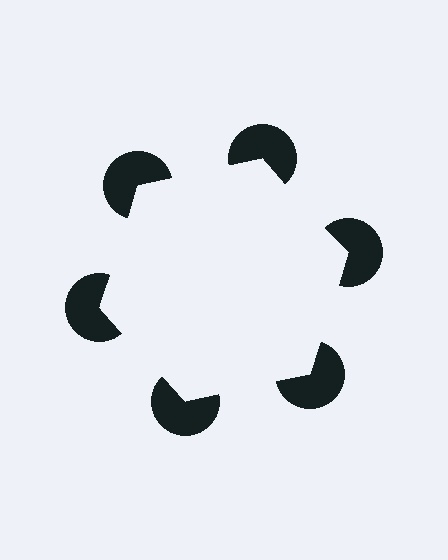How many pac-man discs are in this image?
There are 6 — one at each vertex of the illusory hexagon.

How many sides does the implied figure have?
6 sides.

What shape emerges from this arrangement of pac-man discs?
An illusory hexagon — its edges are inferred from the aligned wedge cuts in the pac-man discs, not physically drawn.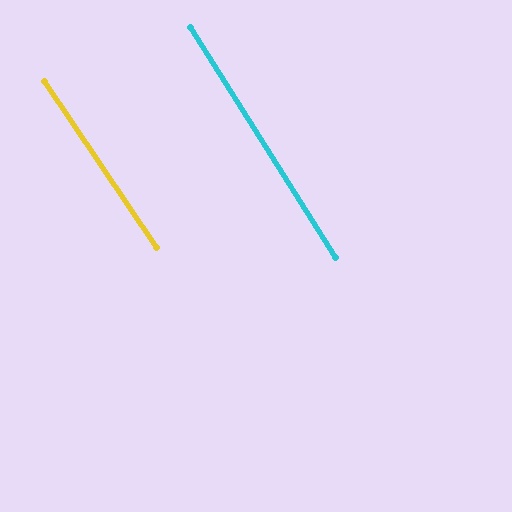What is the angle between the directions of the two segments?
Approximately 2 degrees.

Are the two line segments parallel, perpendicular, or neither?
Parallel — their directions differ by only 1.9°.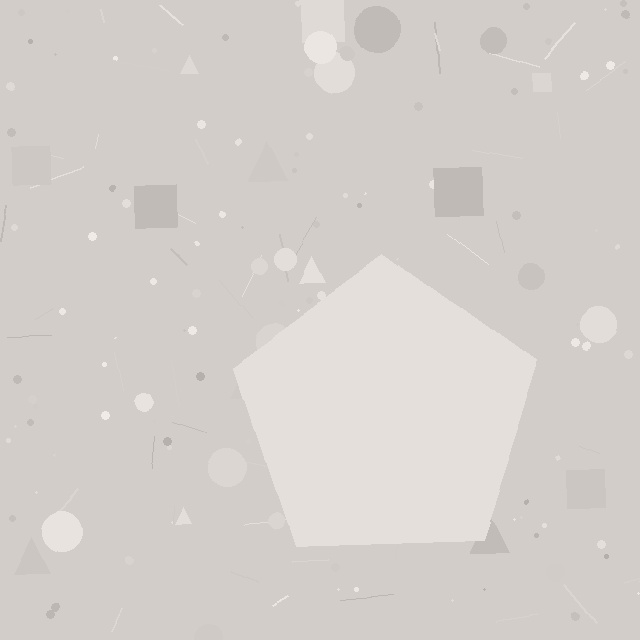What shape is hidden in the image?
A pentagon is hidden in the image.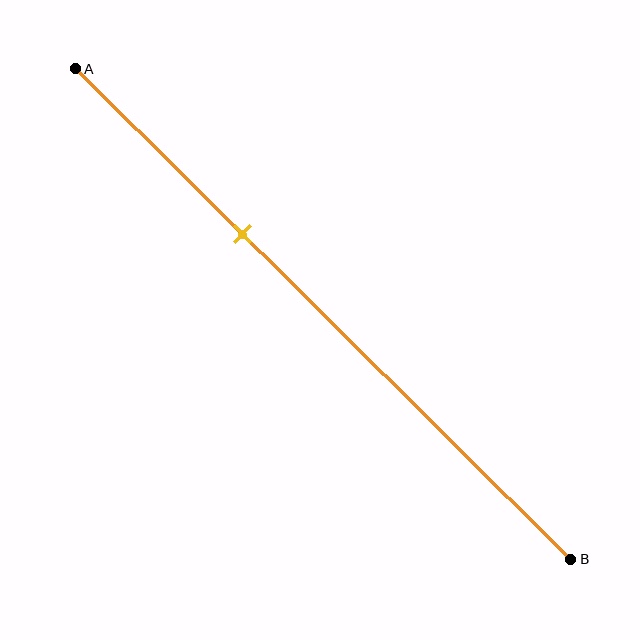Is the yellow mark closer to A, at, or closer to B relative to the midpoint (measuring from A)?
The yellow mark is closer to point A than the midpoint of segment AB.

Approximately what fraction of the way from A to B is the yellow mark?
The yellow mark is approximately 35% of the way from A to B.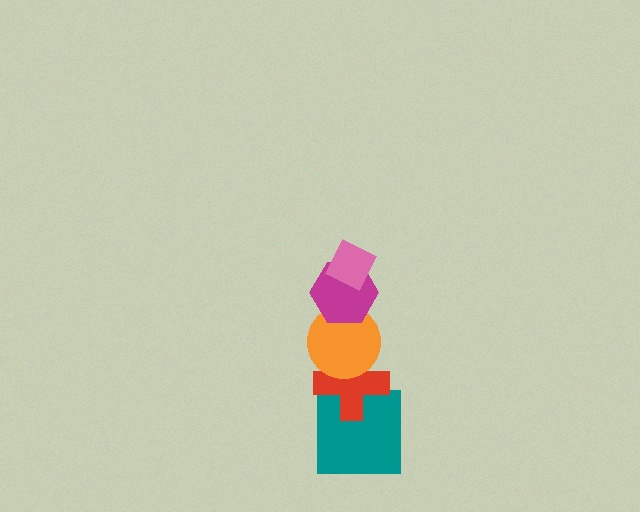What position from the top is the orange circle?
The orange circle is 3rd from the top.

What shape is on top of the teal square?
The red cross is on top of the teal square.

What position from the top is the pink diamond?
The pink diamond is 1st from the top.